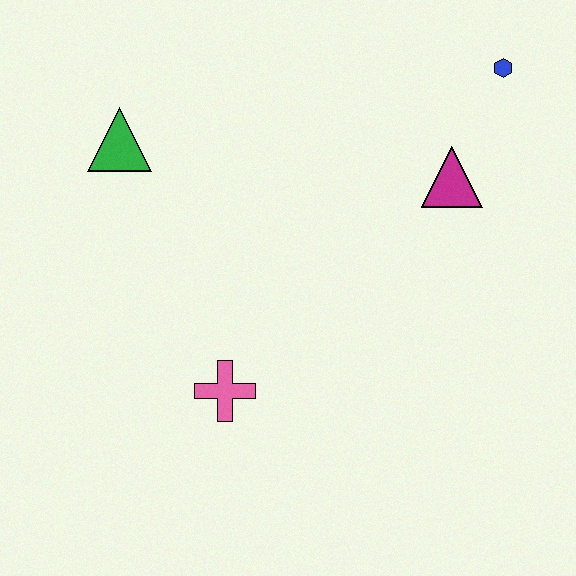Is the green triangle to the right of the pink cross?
No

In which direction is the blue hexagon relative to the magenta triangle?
The blue hexagon is above the magenta triangle.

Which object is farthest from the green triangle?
The blue hexagon is farthest from the green triangle.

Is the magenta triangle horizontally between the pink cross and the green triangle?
No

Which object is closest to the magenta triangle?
The blue hexagon is closest to the magenta triangle.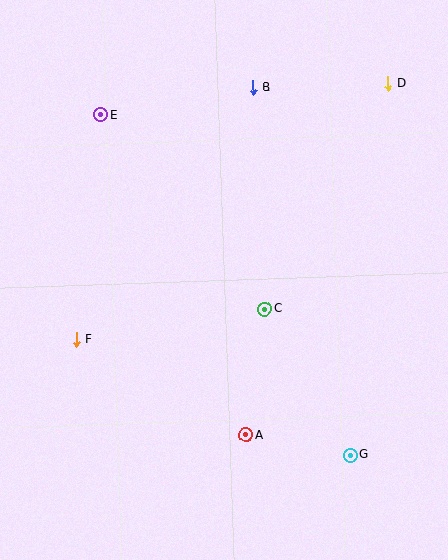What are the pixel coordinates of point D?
Point D is at (388, 84).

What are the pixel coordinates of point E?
Point E is at (101, 115).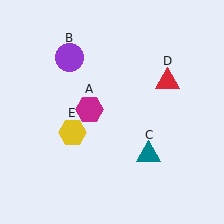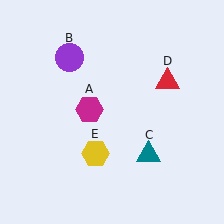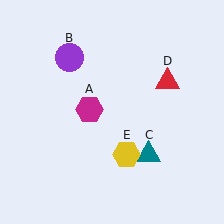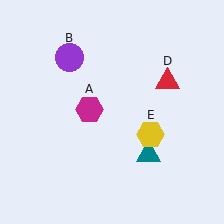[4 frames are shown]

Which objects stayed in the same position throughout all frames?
Magenta hexagon (object A) and purple circle (object B) and teal triangle (object C) and red triangle (object D) remained stationary.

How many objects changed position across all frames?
1 object changed position: yellow hexagon (object E).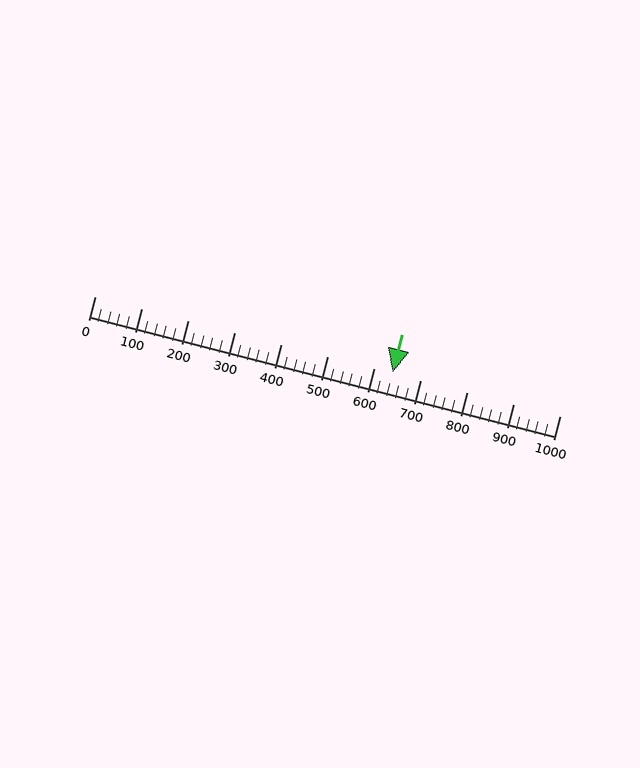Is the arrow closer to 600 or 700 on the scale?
The arrow is closer to 600.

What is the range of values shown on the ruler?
The ruler shows values from 0 to 1000.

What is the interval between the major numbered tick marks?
The major tick marks are spaced 100 units apart.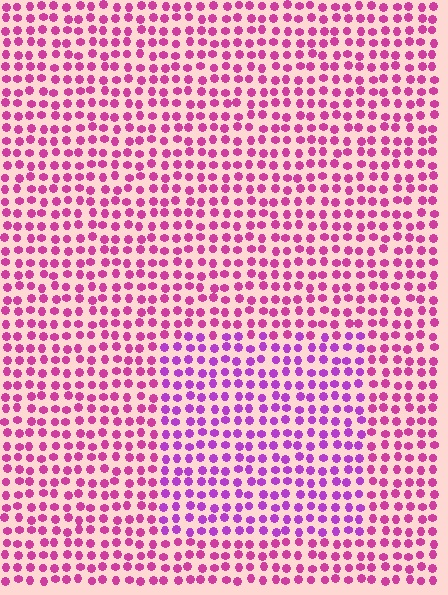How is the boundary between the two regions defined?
The boundary is defined purely by a slight shift in hue (about 30 degrees). Spacing, size, and orientation are identical on both sides.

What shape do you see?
I see a rectangle.